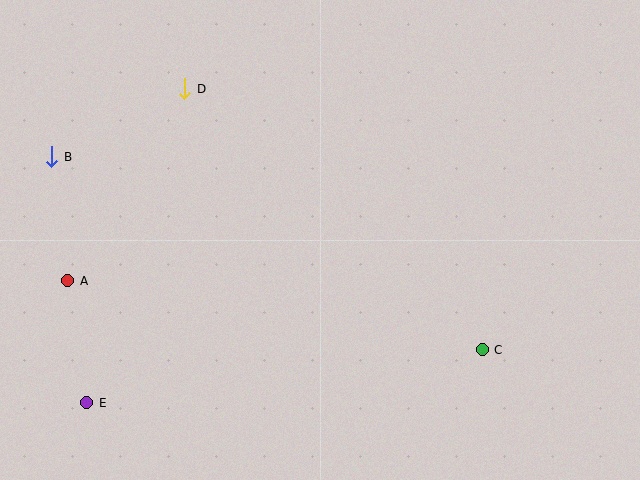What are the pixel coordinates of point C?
Point C is at (482, 350).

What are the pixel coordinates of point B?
Point B is at (52, 157).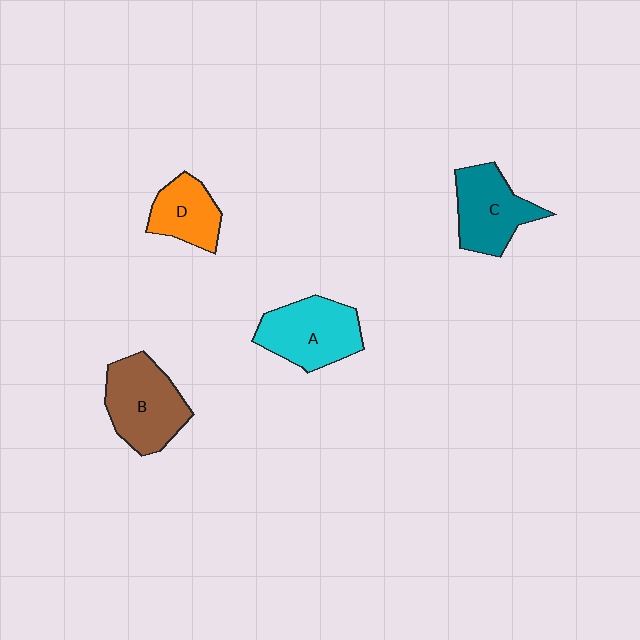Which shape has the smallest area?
Shape D (orange).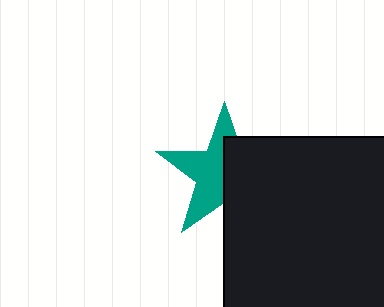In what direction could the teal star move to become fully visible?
The teal star could move left. That would shift it out from behind the black rectangle entirely.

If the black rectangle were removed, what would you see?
You would see the complete teal star.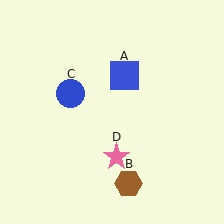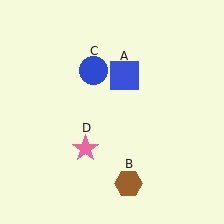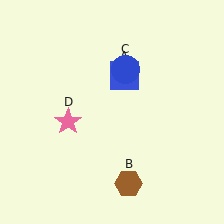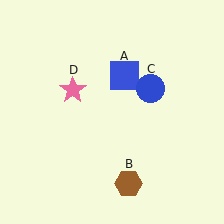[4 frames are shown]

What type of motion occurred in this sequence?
The blue circle (object C), pink star (object D) rotated clockwise around the center of the scene.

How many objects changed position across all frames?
2 objects changed position: blue circle (object C), pink star (object D).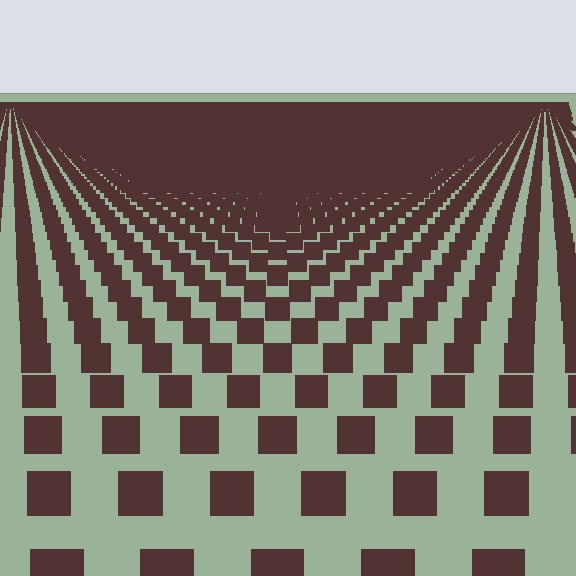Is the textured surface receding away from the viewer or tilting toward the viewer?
The surface is receding away from the viewer. Texture elements get smaller and denser toward the top.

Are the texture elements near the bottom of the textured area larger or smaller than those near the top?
Larger. Near the bottom, elements are closer to the viewer and appear at a bigger on-screen size.